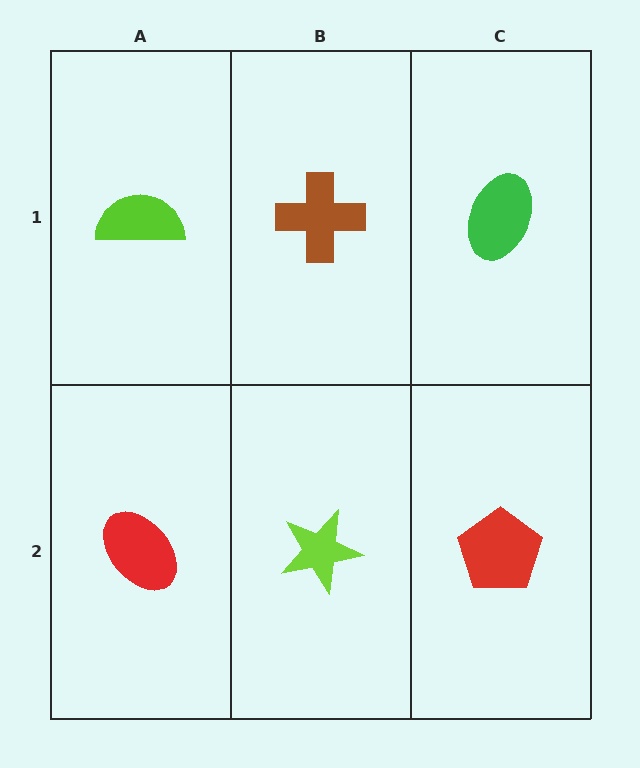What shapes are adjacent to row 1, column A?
A red ellipse (row 2, column A), a brown cross (row 1, column B).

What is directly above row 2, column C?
A green ellipse.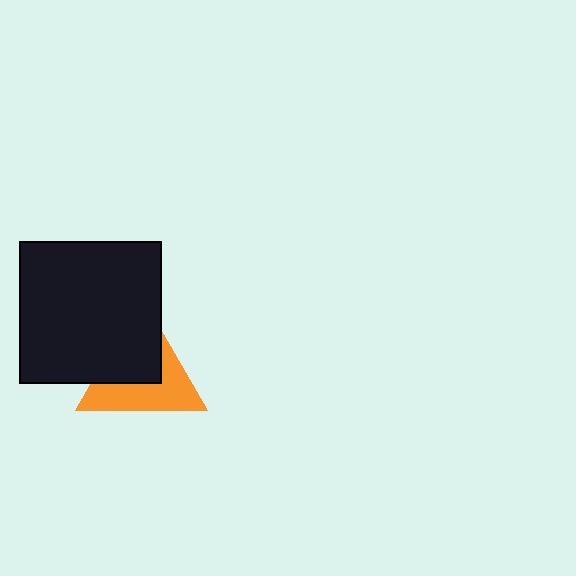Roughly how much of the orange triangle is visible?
About half of it is visible (roughly 53%).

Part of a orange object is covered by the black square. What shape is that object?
It is a triangle.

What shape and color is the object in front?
The object in front is a black square.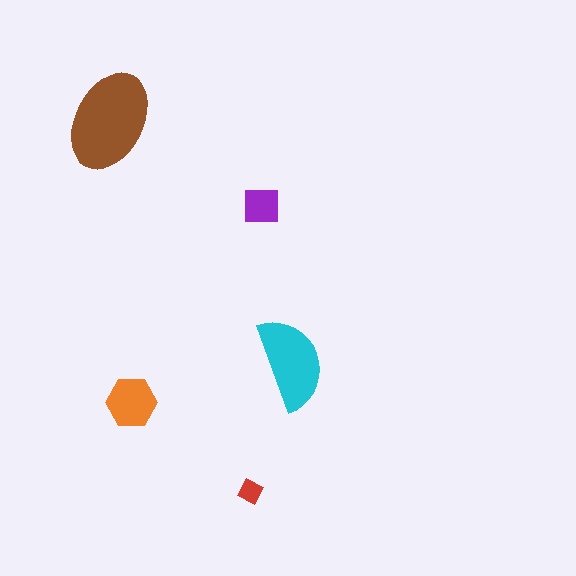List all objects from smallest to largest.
The red diamond, the purple square, the orange hexagon, the cyan semicircle, the brown ellipse.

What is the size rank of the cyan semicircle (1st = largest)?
2nd.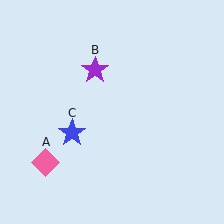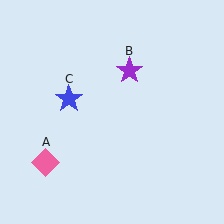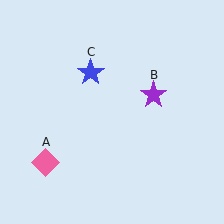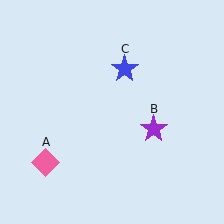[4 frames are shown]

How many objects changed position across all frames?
2 objects changed position: purple star (object B), blue star (object C).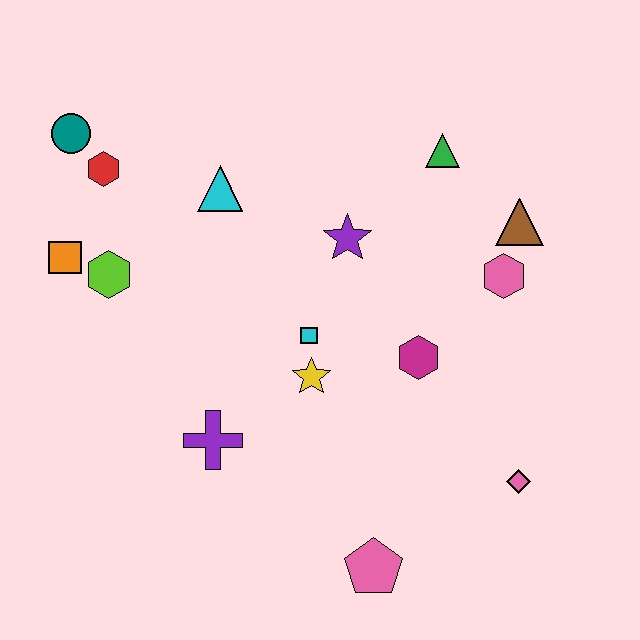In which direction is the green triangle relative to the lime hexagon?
The green triangle is to the right of the lime hexagon.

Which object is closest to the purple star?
The cyan square is closest to the purple star.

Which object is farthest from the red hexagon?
The pink diamond is farthest from the red hexagon.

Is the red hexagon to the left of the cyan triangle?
Yes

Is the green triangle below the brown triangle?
No